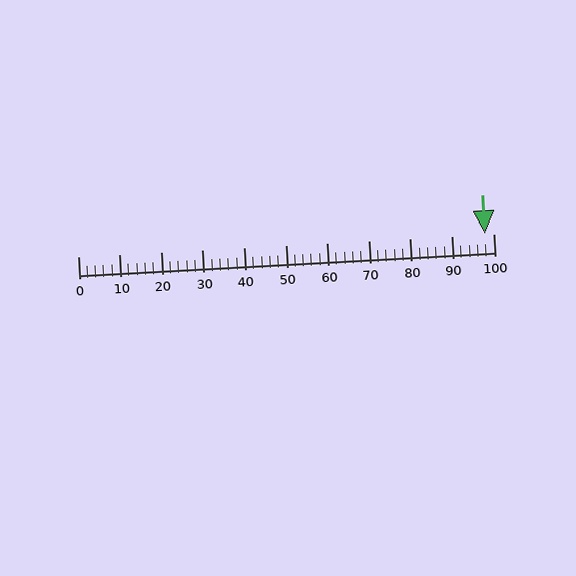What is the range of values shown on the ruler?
The ruler shows values from 0 to 100.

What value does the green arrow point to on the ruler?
The green arrow points to approximately 98.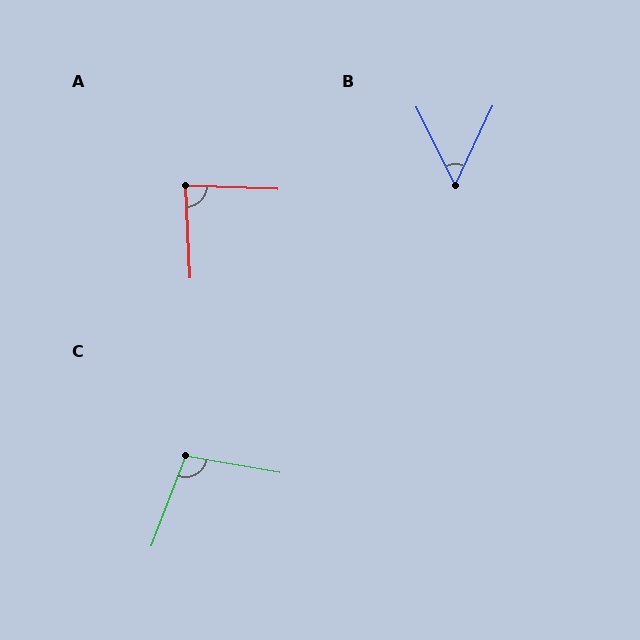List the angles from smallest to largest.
B (52°), A (85°), C (101°).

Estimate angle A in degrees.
Approximately 85 degrees.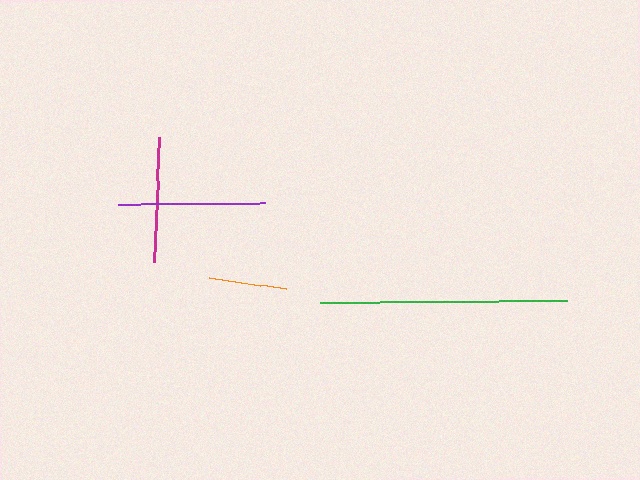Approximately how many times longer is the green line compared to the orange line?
The green line is approximately 3.2 times the length of the orange line.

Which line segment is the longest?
The green line is the longest at approximately 248 pixels.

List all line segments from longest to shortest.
From longest to shortest: green, purple, magenta, orange.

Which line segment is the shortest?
The orange line is the shortest at approximately 78 pixels.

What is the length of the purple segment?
The purple segment is approximately 147 pixels long.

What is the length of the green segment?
The green segment is approximately 248 pixels long.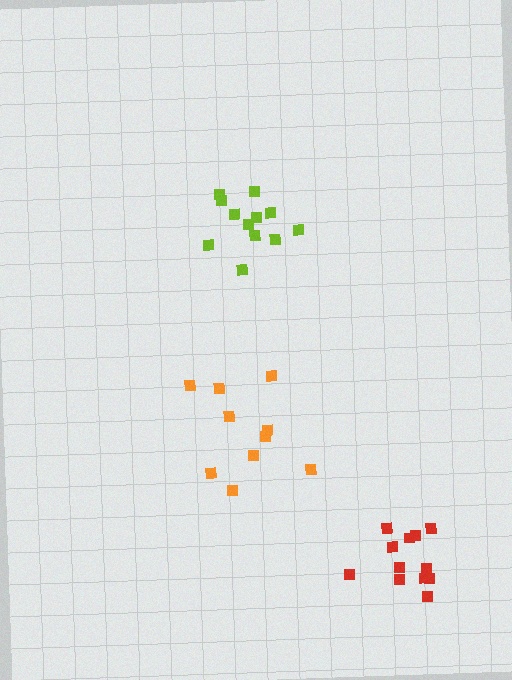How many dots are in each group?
Group 1: 10 dots, Group 2: 12 dots, Group 3: 13 dots (35 total).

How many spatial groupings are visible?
There are 3 spatial groupings.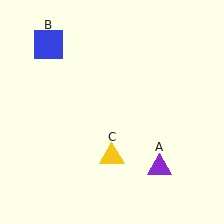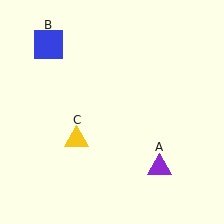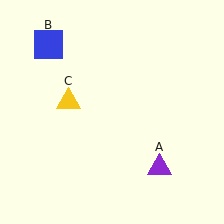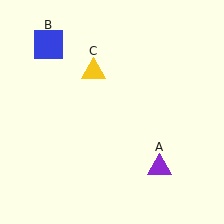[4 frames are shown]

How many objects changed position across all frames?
1 object changed position: yellow triangle (object C).